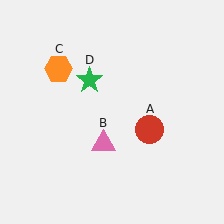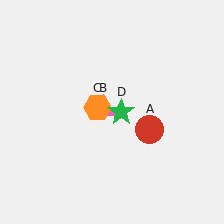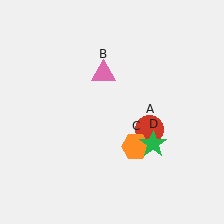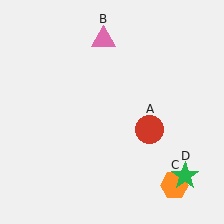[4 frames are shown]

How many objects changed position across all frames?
3 objects changed position: pink triangle (object B), orange hexagon (object C), green star (object D).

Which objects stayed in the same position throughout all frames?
Red circle (object A) remained stationary.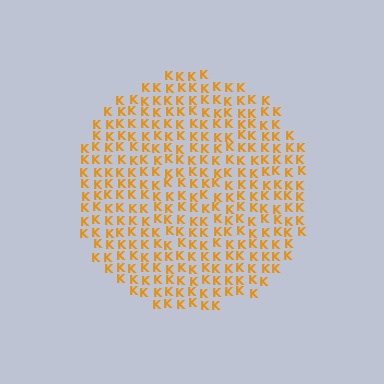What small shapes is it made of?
It is made of small letter K's.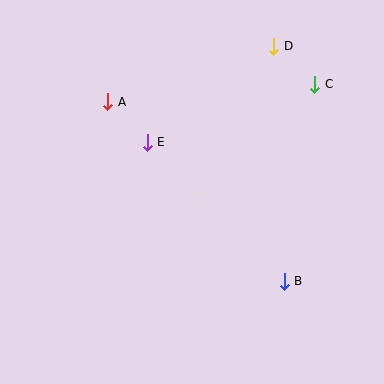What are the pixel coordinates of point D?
Point D is at (274, 46).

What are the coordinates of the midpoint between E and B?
The midpoint between E and B is at (216, 212).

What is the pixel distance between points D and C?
The distance between D and C is 56 pixels.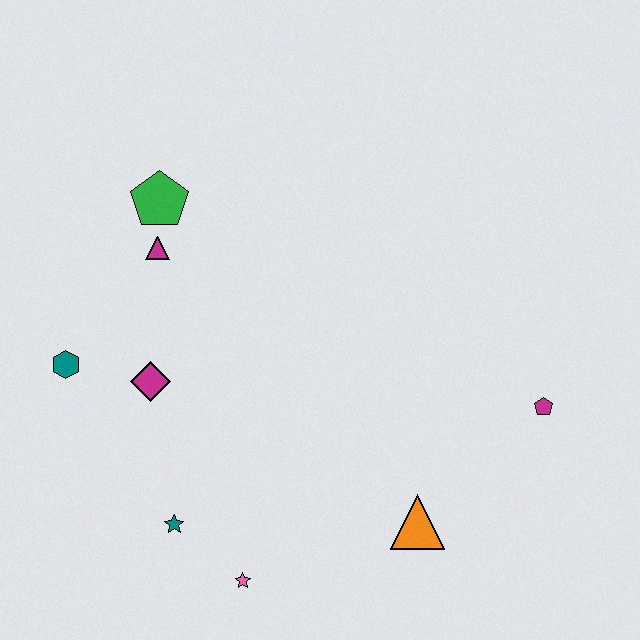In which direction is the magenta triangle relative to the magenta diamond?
The magenta triangle is above the magenta diamond.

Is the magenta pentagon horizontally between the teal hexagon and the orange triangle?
No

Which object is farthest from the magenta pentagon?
The teal hexagon is farthest from the magenta pentagon.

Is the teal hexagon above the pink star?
Yes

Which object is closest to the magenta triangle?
The green pentagon is closest to the magenta triangle.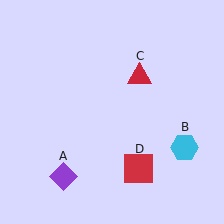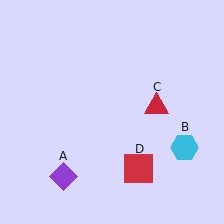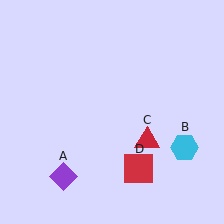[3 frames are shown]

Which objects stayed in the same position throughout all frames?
Purple diamond (object A) and cyan hexagon (object B) and red square (object D) remained stationary.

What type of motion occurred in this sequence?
The red triangle (object C) rotated clockwise around the center of the scene.